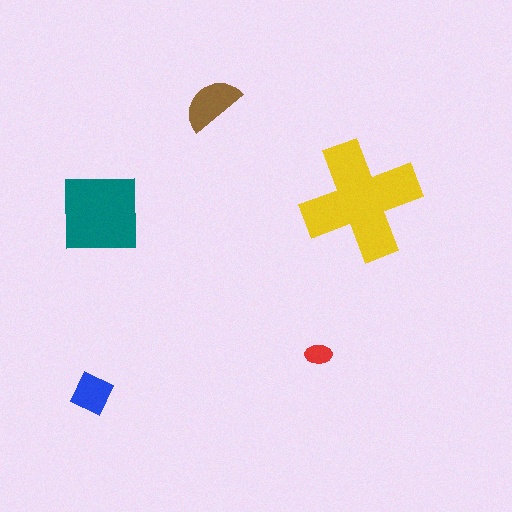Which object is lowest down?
The blue diamond is bottommost.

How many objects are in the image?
There are 5 objects in the image.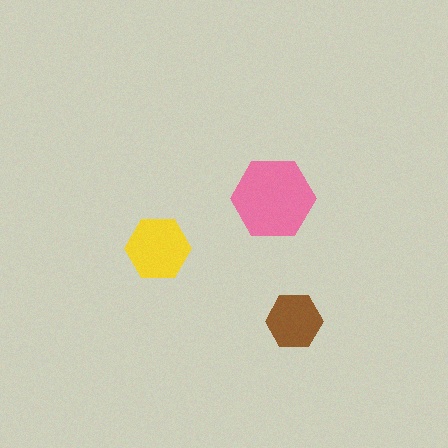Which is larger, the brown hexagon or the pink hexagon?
The pink one.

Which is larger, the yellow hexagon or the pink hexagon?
The pink one.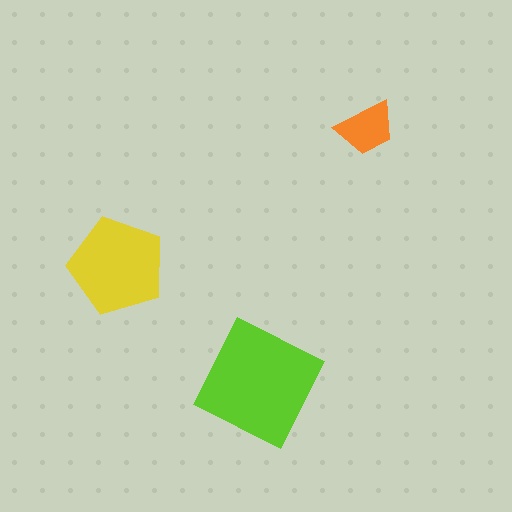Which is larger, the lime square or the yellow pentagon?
The lime square.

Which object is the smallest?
The orange trapezoid.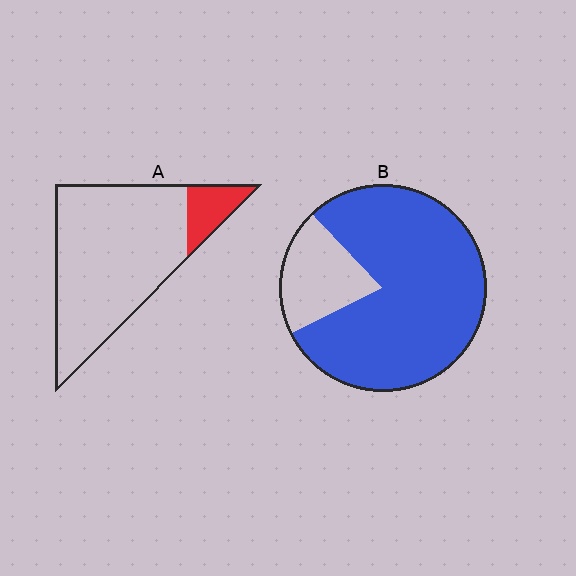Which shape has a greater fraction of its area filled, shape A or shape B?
Shape B.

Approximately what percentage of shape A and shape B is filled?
A is approximately 15% and B is approximately 80%.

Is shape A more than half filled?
No.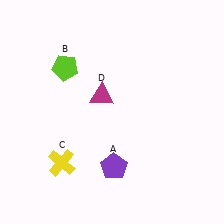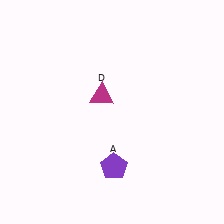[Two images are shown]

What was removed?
The lime pentagon (B), the yellow cross (C) were removed in Image 2.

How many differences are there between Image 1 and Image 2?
There are 2 differences between the two images.